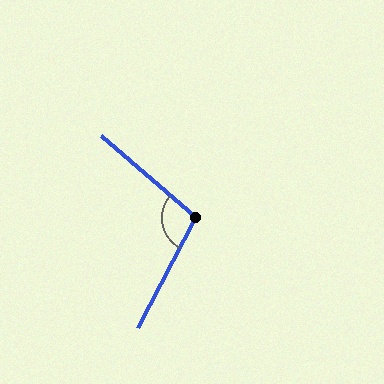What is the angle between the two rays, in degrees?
Approximately 103 degrees.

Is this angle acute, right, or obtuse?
It is obtuse.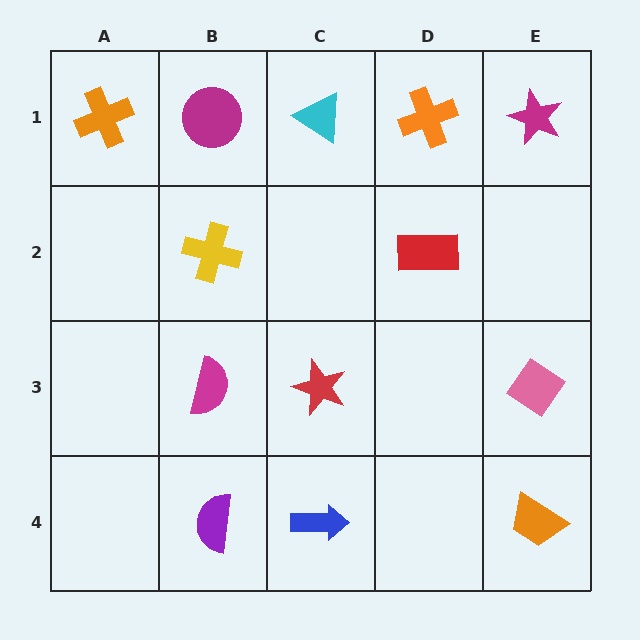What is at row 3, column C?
A red star.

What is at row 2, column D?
A red rectangle.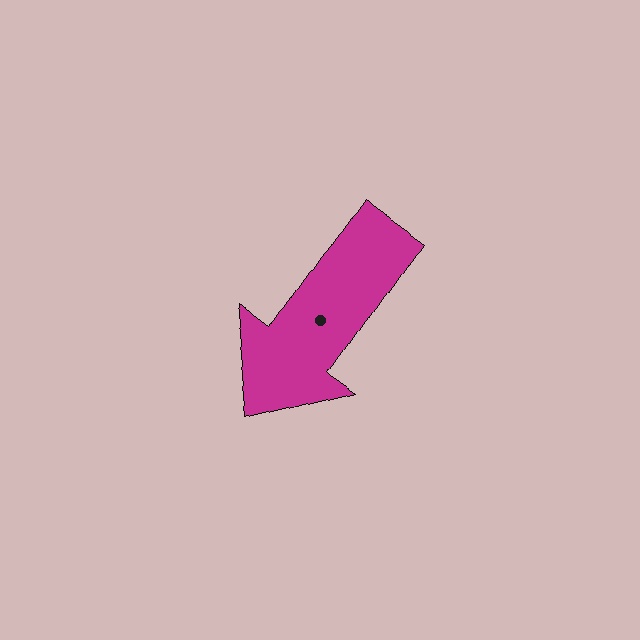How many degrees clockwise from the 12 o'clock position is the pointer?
Approximately 215 degrees.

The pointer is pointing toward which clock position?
Roughly 7 o'clock.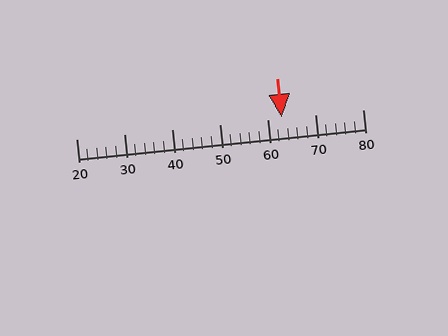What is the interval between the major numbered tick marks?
The major tick marks are spaced 10 units apart.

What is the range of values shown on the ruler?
The ruler shows values from 20 to 80.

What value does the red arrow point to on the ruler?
The red arrow points to approximately 63.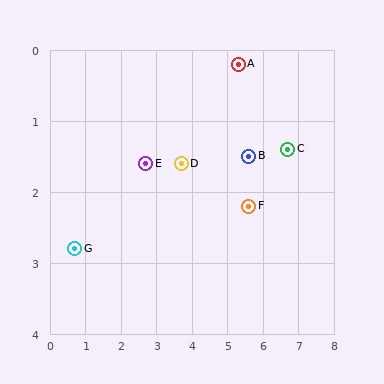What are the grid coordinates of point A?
Point A is at approximately (5.3, 0.2).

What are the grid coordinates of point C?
Point C is at approximately (6.7, 1.4).